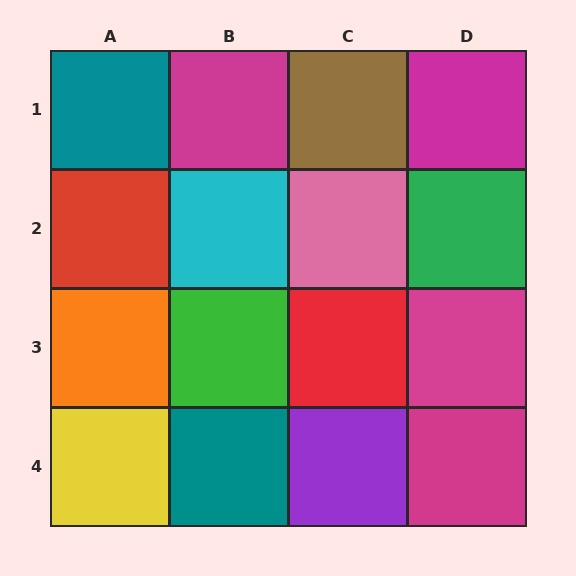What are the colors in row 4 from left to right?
Yellow, teal, purple, magenta.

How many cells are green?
2 cells are green.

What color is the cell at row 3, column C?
Red.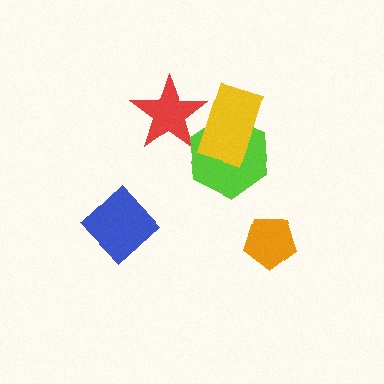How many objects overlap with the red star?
2 objects overlap with the red star.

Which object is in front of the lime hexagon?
The yellow rectangle is in front of the lime hexagon.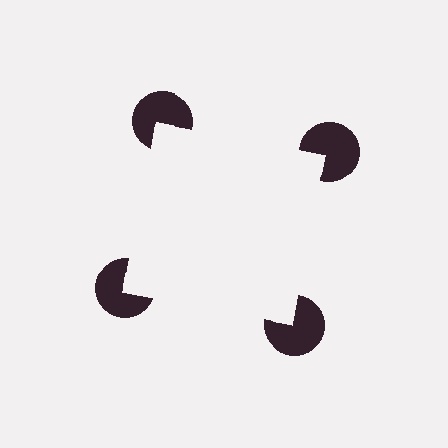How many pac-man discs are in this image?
There are 4 — one at each vertex of the illusory square.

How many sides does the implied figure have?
4 sides.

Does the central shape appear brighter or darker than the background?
It typically appears slightly brighter than the background, even though no actual brightness change is drawn.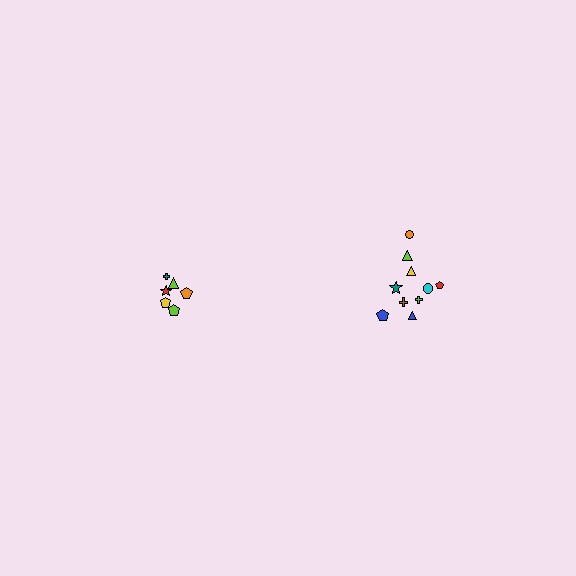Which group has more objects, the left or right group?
The right group.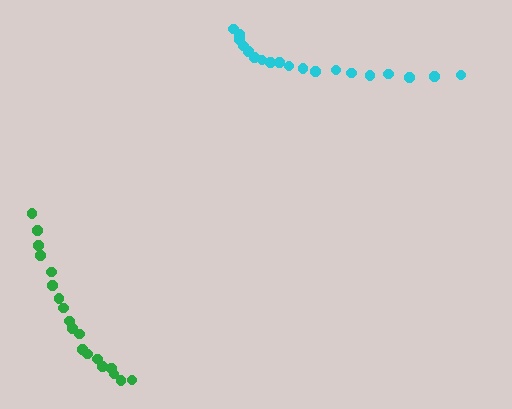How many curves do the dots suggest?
There are 2 distinct paths.